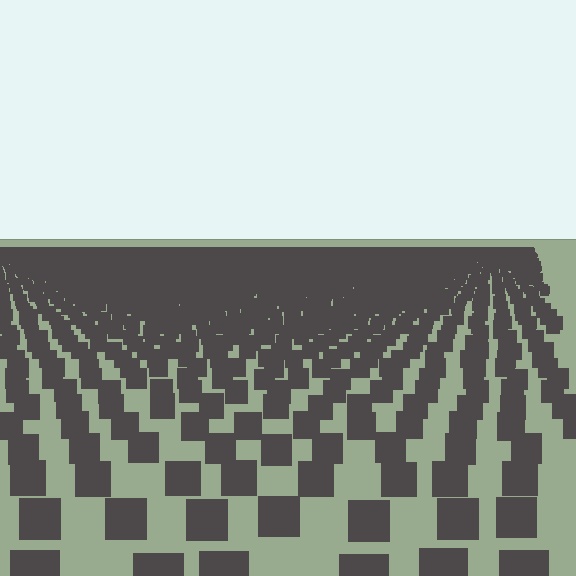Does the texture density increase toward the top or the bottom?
Density increases toward the top.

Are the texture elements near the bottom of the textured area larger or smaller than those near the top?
Larger. Near the bottom, elements are closer to the viewer and appear at a bigger on-screen size.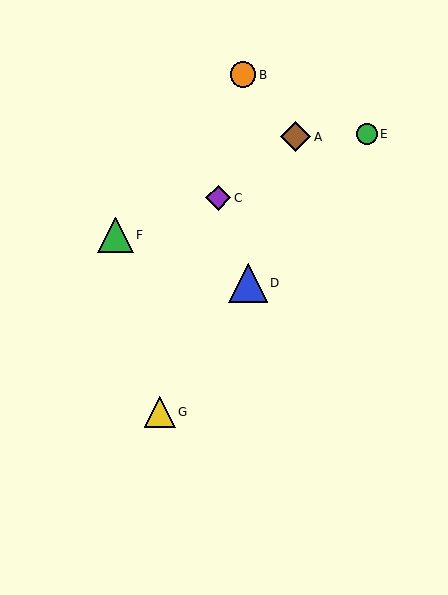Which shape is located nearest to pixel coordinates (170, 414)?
The yellow triangle (labeled G) at (160, 412) is nearest to that location.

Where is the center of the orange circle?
The center of the orange circle is at (243, 75).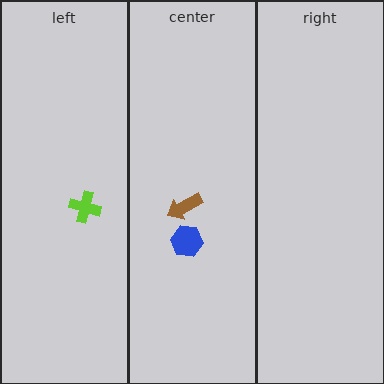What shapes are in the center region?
The brown arrow, the blue hexagon.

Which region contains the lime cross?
The left region.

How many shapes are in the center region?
2.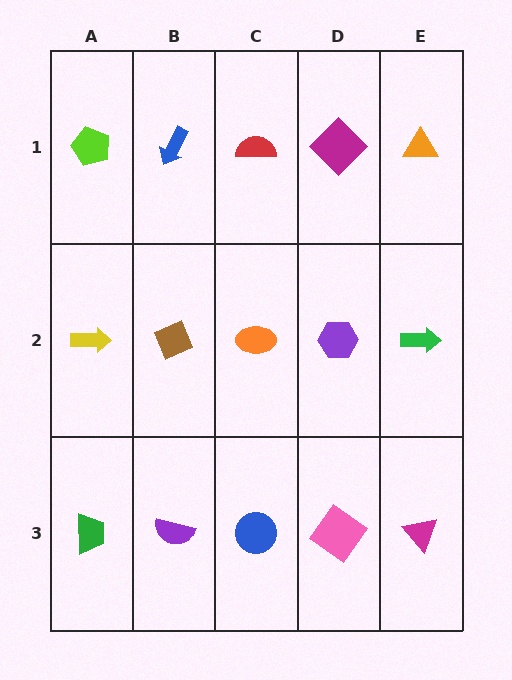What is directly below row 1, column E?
A green arrow.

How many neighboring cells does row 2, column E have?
3.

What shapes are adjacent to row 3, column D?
A purple hexagon (row 2, column D), a blue circle (row 3, column C), a magenta triangle (row 3, column E).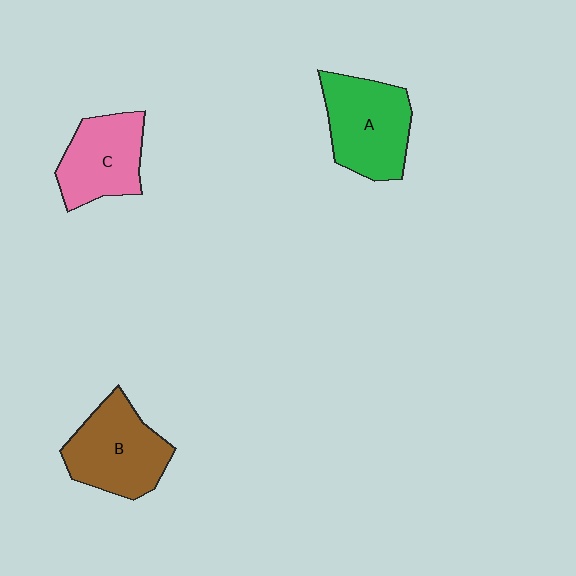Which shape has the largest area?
Shape A (green).